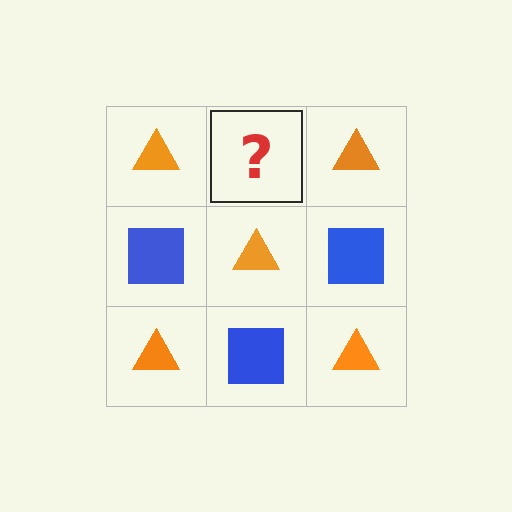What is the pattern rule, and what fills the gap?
The rule is that it alternates orange triangle and blue square in a checkerboard pattern. The gap should be filled with a blue square.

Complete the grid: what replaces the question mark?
The question mark should be replaced with a blue square.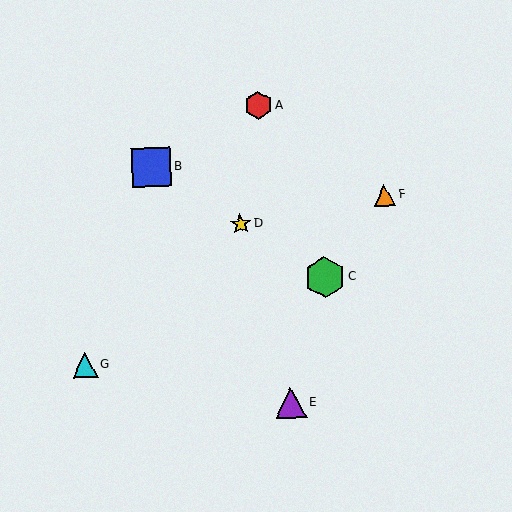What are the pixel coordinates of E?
Object E is at (291, 402).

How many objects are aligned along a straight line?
3 objects (B, C, D) are aligned along a straight line.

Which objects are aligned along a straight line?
Objects B, C, D are aligned along a straight line.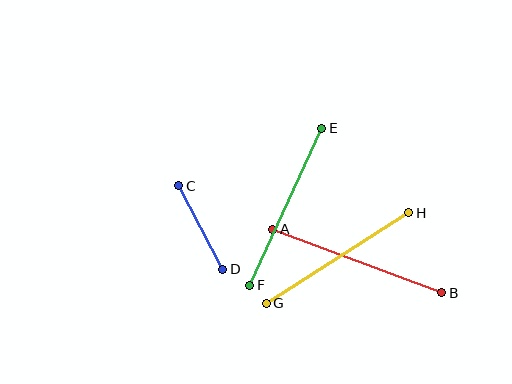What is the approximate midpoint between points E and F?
The midpoint is at approximately (286, 207) pixels.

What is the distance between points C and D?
The distance is approximately 94 pixels.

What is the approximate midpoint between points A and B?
The midpoint is at approximately (357, 261) pixels.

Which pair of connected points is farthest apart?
Points A and B are farthest apart.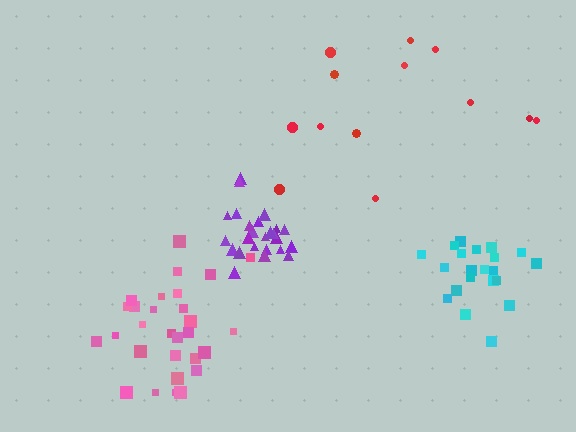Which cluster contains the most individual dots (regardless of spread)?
Pink (30).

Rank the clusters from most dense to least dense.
purple, cyan, pink, red.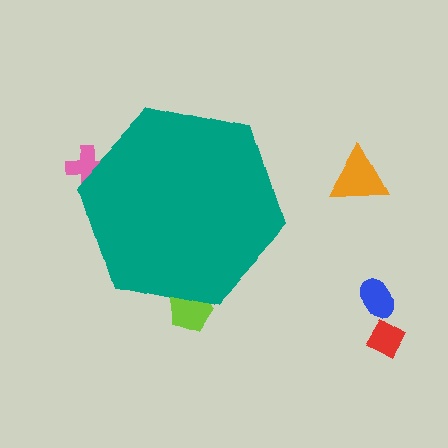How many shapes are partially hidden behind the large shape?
2 shapes are partially hidden.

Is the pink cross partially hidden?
Yes, the pink cross is partially hidden behind the teal hexagon.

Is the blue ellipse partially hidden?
No, the blue ellipse is fully visible.